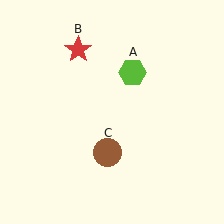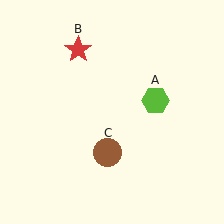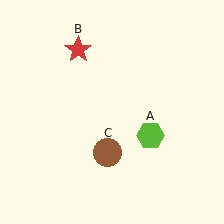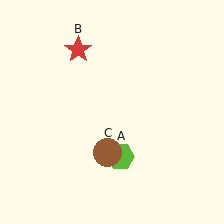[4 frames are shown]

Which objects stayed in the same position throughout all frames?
Red star (object B) and brown circle (object C) remained stationary.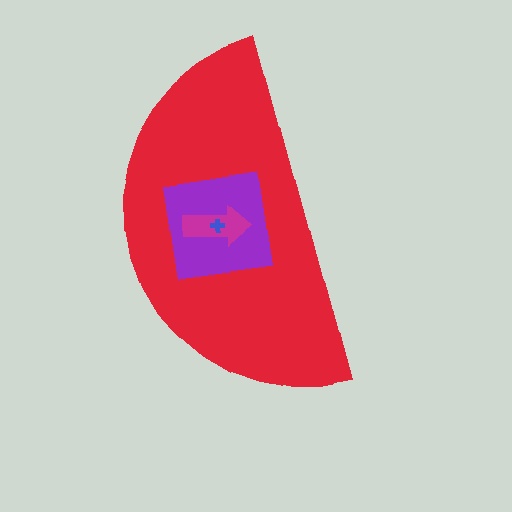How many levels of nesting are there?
4.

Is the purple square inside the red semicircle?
Yes.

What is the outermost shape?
The red semicircle.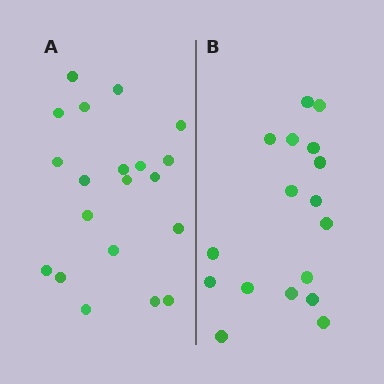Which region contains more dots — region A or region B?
Region A (the left region) has more dots.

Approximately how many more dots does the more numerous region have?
Region A has just a few more — roughly 2 or 3 more dots than region B.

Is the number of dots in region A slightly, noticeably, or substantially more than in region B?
Region A has only slightly more — the two regions are fairly close. The ratio is roughly 1.2 to 1.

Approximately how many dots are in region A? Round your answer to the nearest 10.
About 20 dots.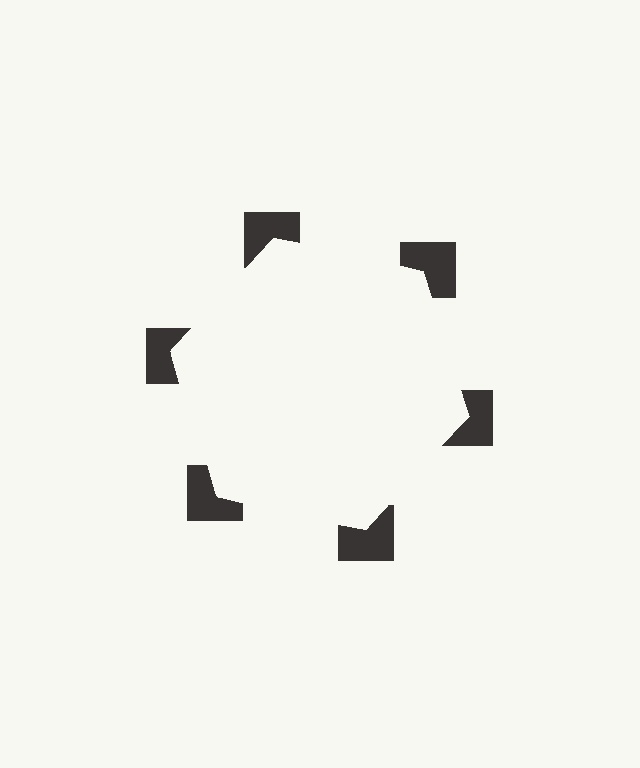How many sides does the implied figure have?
6 sides.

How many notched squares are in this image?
There are 6 — one at each vertex of the illusory hexagon.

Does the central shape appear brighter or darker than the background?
It typically appears slightly brighter than the background, even though no actual brightness change is drawn.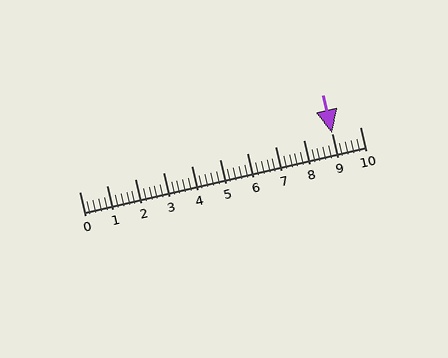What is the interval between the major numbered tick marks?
The major tick marks are spaced 1 units apart.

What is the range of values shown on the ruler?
The ruler shows values from 0 to 10.